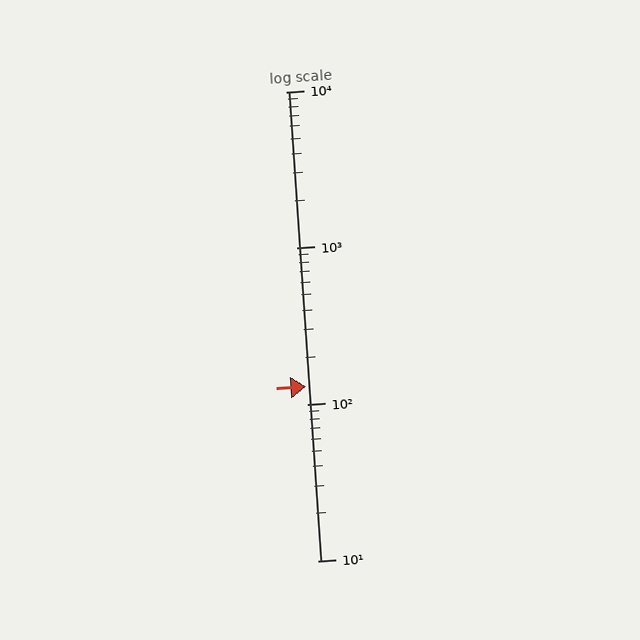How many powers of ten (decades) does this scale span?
The scale spans 3 decades, from 10 to 10000.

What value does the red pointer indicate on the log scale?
The pointer indicates approximately 130.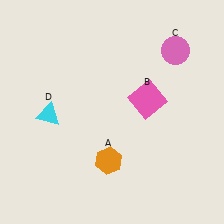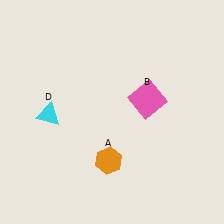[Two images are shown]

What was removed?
The pink circle (C) was removed in Image 2.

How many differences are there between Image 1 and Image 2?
There is 1 difference between the two images.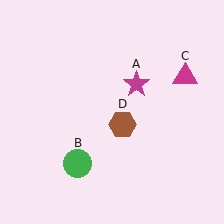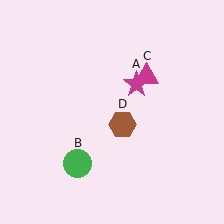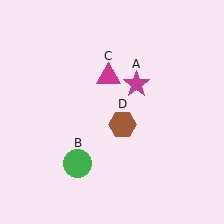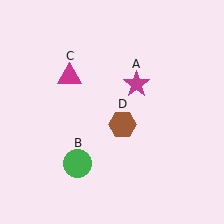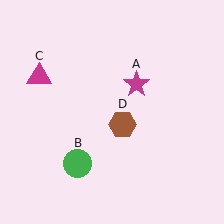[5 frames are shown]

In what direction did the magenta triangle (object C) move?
The magenta triangle (object C) moved left.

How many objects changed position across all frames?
1 object changed position: magenta triangle (object C).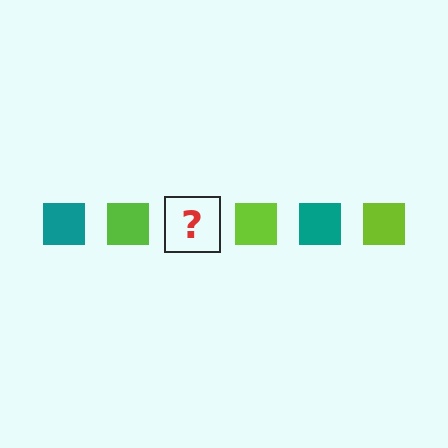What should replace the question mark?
The question mark should be replaced with a teal square.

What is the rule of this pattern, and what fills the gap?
The rule is that the pattern cycles through teal, lime squares. The gap should be filled with a teal square.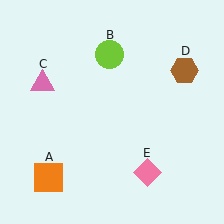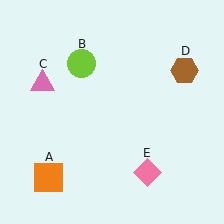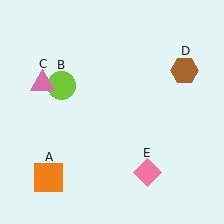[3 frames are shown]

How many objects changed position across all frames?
1 object changed position: lime circle (object B).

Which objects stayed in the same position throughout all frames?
Orange square (object A) and pink triangle (object C) and brown hexagon (object D) and pink diamond (object E) remained stationary.